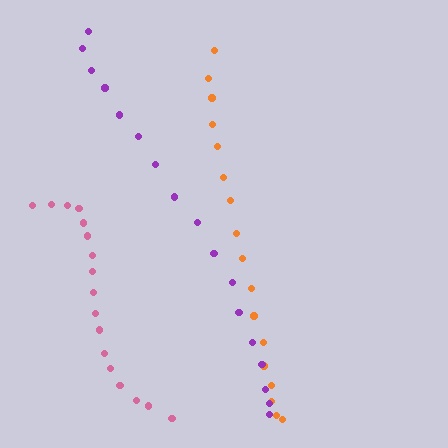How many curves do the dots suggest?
There are 3 distinct paths.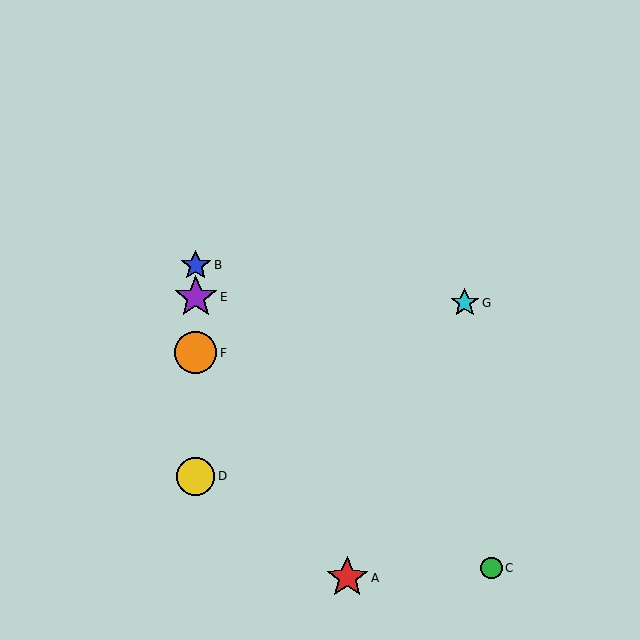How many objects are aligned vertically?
4 objects (B, D, E, F) are aligned vertically.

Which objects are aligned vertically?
Objects B, D, E, F are aligned vertically.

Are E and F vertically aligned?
Yes, both are at x≈196.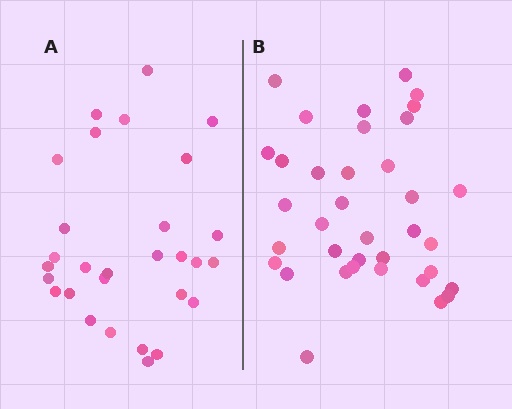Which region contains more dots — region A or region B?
Region B (the right region) has more dots.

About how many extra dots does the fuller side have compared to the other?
Region B has roughly 8 or so more dots than region A.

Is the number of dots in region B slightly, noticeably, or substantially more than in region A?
Region B has only slightly more — the two regions are fairly close. The ratio is roughly 1.2 to 1.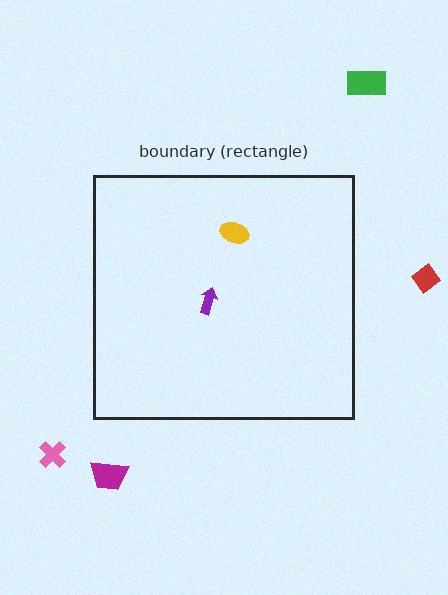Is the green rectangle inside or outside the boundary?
Outside.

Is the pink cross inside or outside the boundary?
Outside.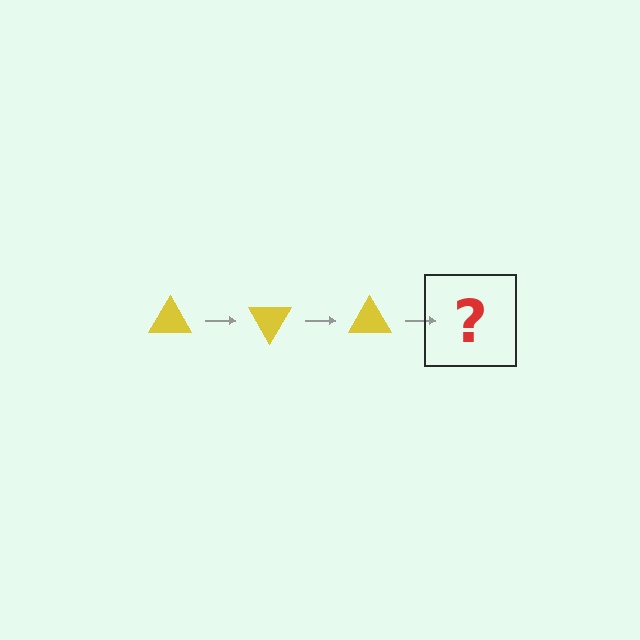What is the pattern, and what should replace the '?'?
The pattern is that the triangle rotates 60 degrees each step. The '?' should be a yellow triangle rotated 180 degrees.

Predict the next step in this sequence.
The next step is a yellow triangle rotated 180 degrees.